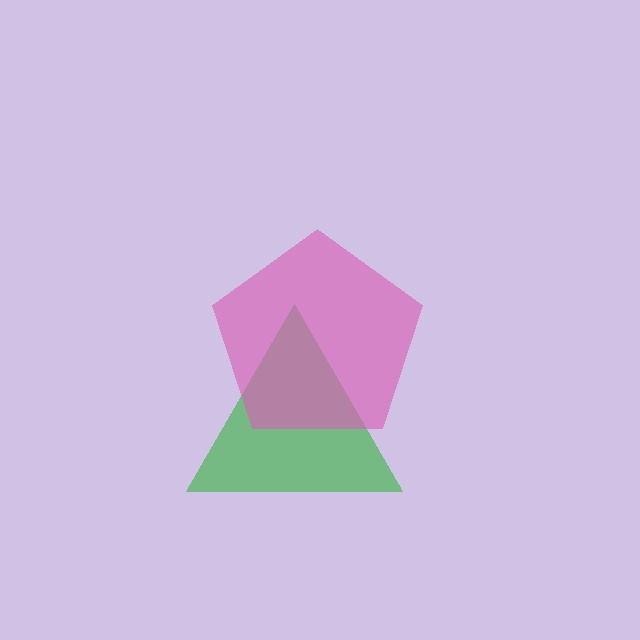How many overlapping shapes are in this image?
There are 2 overlapping shapes in the image.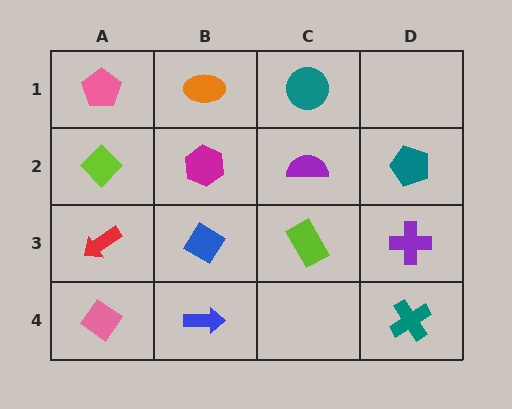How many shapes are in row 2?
4 shapes.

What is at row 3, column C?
A lime rectangle.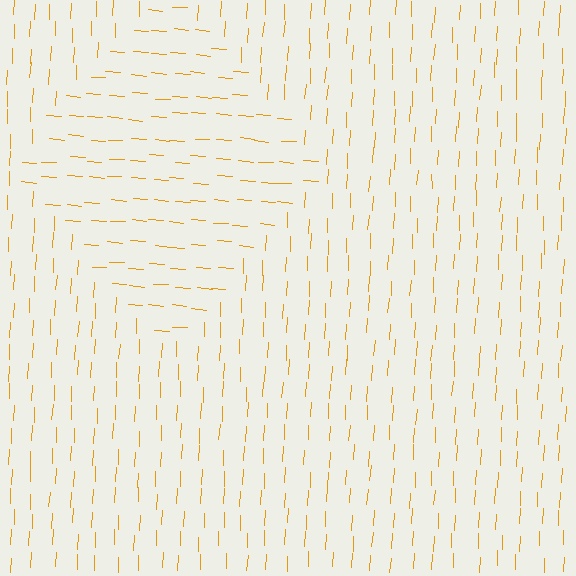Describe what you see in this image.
The image is filled with small orange line segments. A diamond region in the image has lines oriented differently from the surrounding lines, creating a visible texture boundary.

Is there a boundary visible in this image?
Yes, there is a texture boundary formed by a change in line orientation.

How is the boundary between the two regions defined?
The boundary is defined purely by a change in line orientation (approximately 88 degrees difference). All lines are the same color and thickness.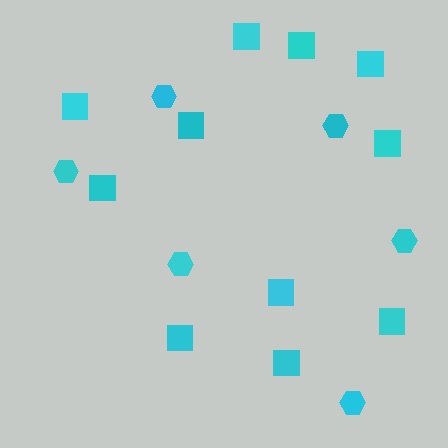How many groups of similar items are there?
There are 2 groups: one group of hexagons (6) and one group of squares (11).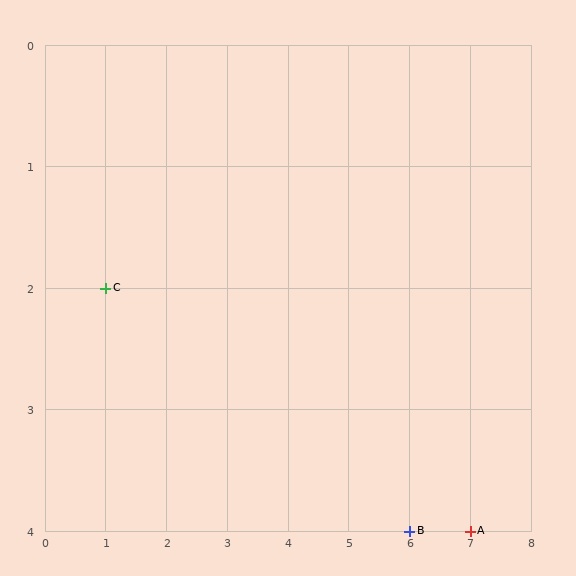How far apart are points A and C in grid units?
Points A and C are 6 columns and 2 rows apart (about 6.3 grid units diagonally).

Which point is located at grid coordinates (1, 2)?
Point C is at (1, 2).